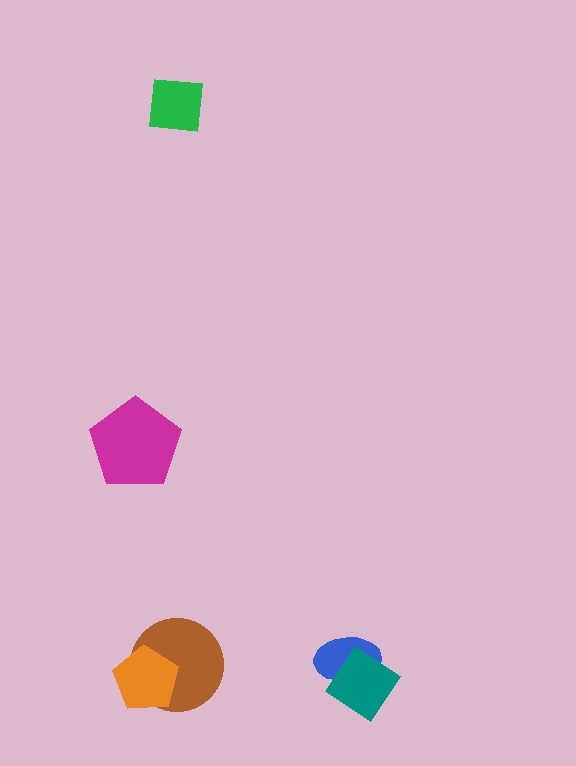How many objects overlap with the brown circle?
1 object overlaps with the brown circle.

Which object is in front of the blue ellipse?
The teal diamond is in front of the blue ellipse.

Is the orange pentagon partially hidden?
No, no other shape covers it.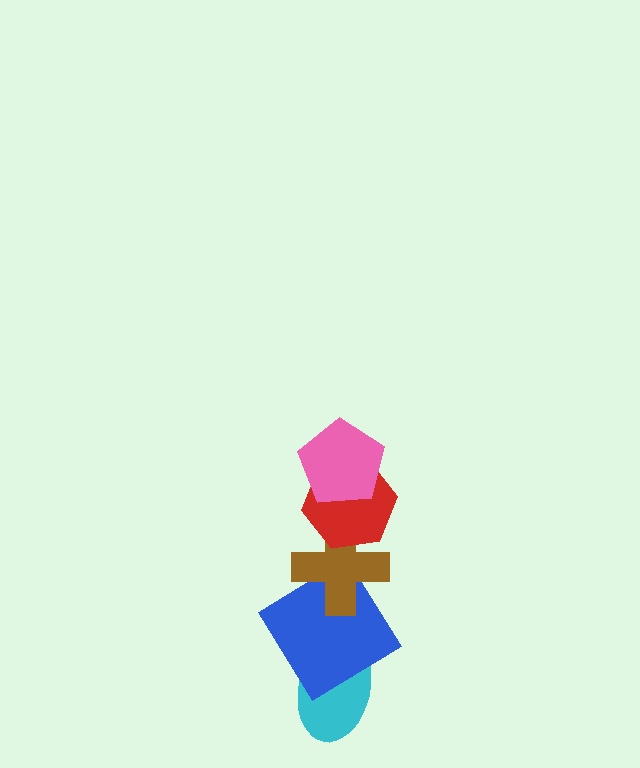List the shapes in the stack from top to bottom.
From top to bottom: the pink pentagon, the red hexagon, the brown cross, the blue diamond, the cyan ellipse.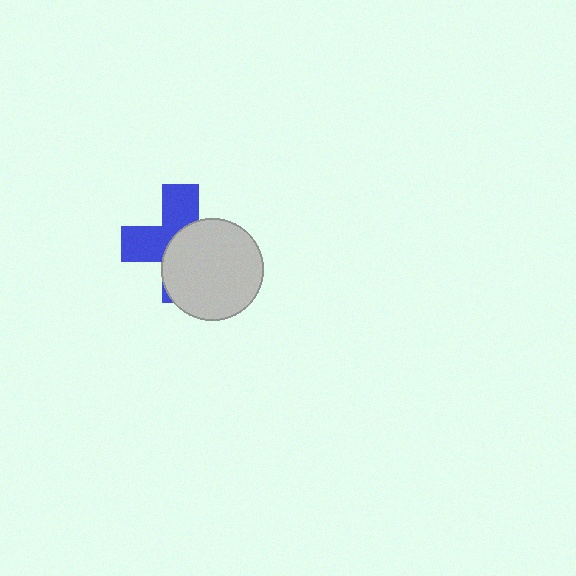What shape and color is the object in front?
The object in front is a light gray circle.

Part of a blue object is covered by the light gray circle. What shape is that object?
It is a cross.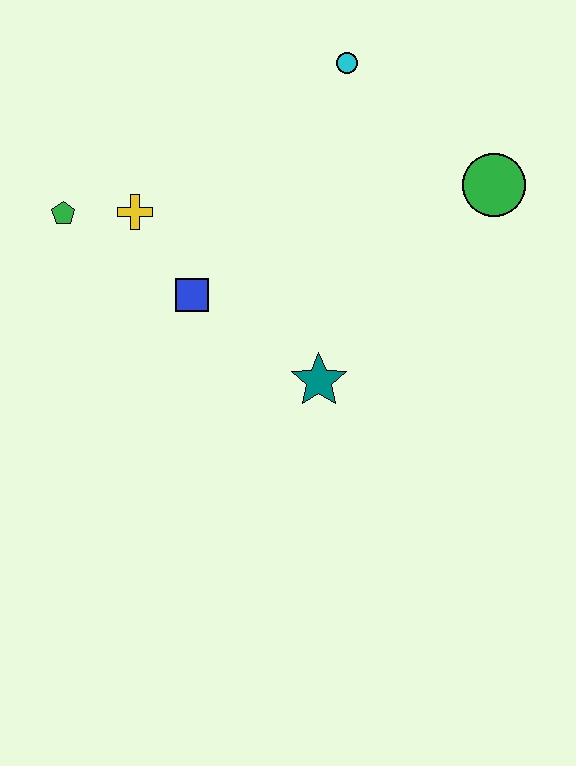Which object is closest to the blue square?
The yellow cross is closest to the blue square.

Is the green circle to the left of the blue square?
No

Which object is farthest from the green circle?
The green pentagon is farthest from the green circle.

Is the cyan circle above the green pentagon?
Yes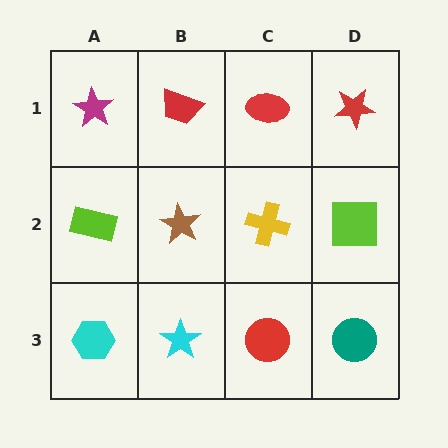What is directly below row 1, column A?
A lime rectangle.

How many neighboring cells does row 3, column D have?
2.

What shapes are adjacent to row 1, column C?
A yellow cross (row 2, column C), a red trapezoid (row 1, column B), a red star (row 1, column D).